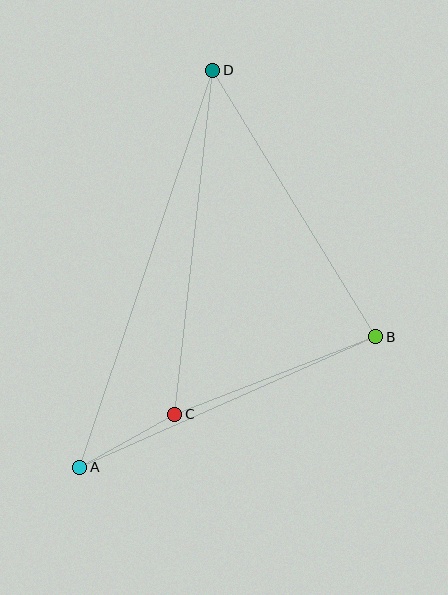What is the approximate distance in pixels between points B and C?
The distance between B and C is approximately 215 pixels.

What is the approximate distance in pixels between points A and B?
The distance between A and B is approximately 324 pixels.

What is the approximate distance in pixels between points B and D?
The distance between B and D is approximately 312 pixels.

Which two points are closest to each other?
Points A and C are closest to each other.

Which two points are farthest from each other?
Points A and D are farthest from each other.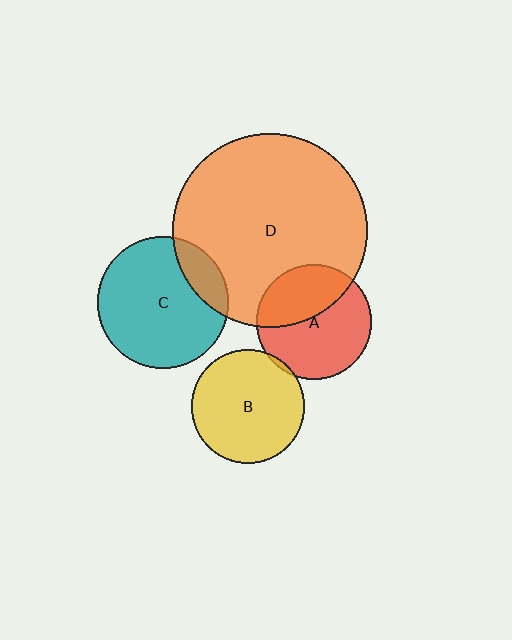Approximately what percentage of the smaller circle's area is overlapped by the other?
Approximately 40%.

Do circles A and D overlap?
Yes.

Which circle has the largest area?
Circle D (orange).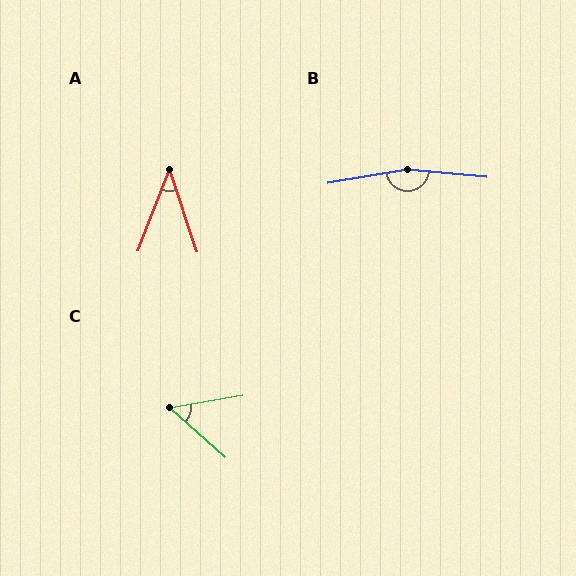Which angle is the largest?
B, at approximately 165 degrees.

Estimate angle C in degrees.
Approximately 51 degrees.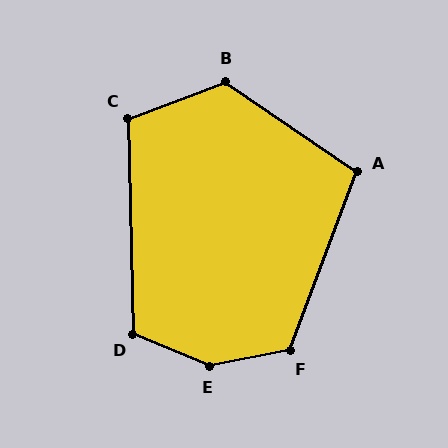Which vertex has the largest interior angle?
E, at approximately 146 degrees.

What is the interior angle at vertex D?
Approximately 114 degrees (obtuse).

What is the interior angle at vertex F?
Approximately 121 degrees (obtuse).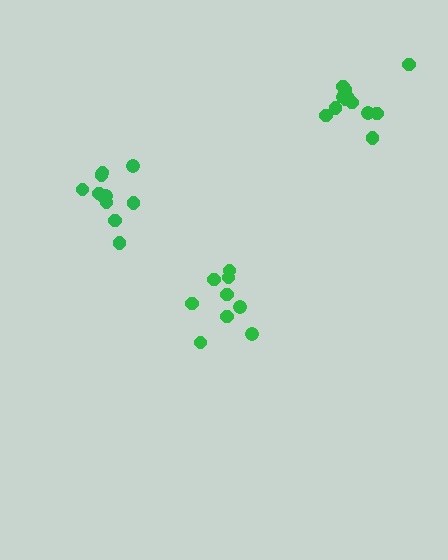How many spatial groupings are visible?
There are 3 spatial groupings.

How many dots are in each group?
Group 1: 9 dots, Group 2: 12 dots, Group 3: 11 dots (32 total).